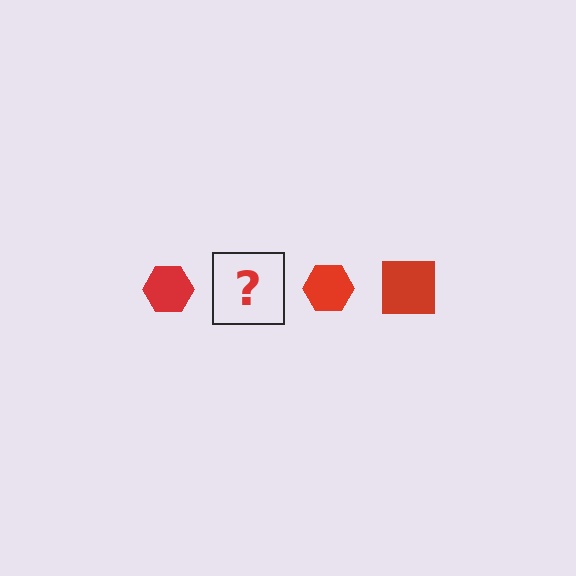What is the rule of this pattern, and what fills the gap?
The rule is that the pattern cycles through hexagon, square shapes in red. The gap should be filled with a red square.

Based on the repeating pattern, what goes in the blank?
The blank should be a red square.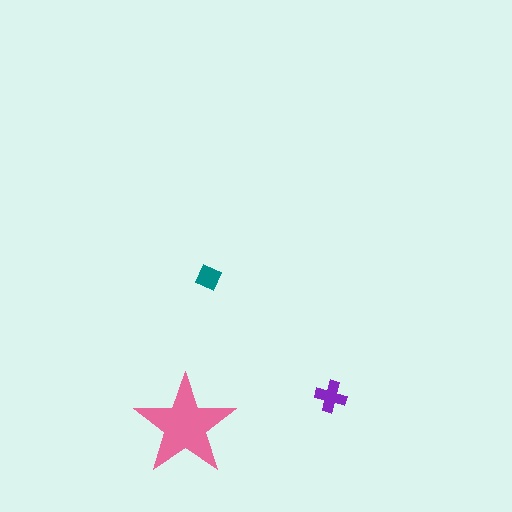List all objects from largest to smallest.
The pink star, the purple cross, the teal diamond.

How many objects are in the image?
There are 3 objects in the image.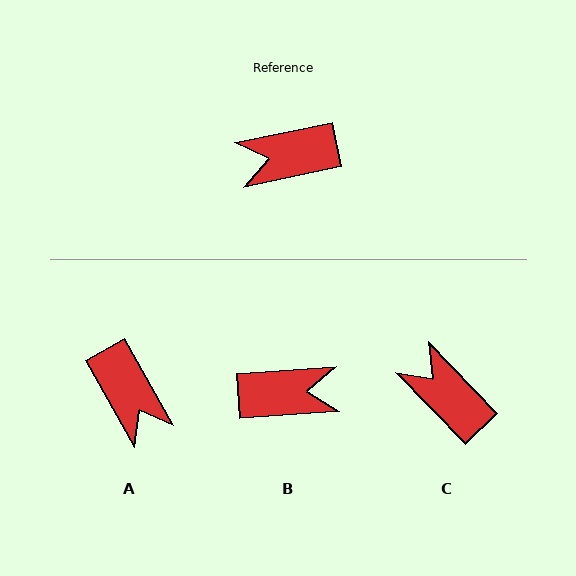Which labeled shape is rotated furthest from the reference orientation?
B, about 172 degrees away.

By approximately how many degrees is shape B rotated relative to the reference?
Approximately 172 degrees counter-clockwise.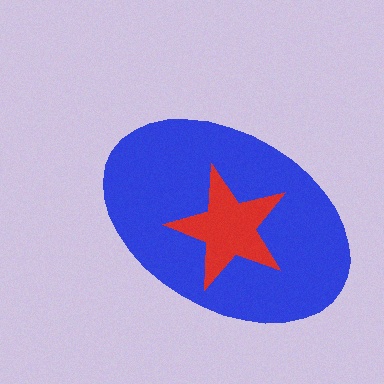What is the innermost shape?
The red star.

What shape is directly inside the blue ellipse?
The red star.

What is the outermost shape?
The blue ellipse.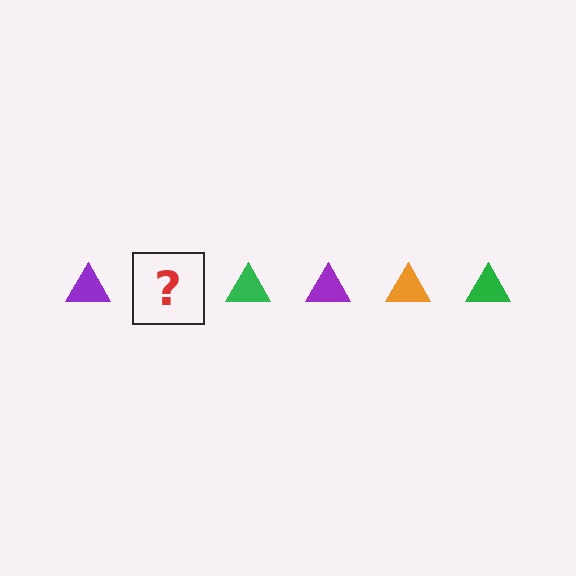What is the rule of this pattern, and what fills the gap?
The rule is that the pattern cycles through purple, orange, green triangles. The gap should be filled with an orange triangle.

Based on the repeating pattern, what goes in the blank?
The blank should be an orange triangle.